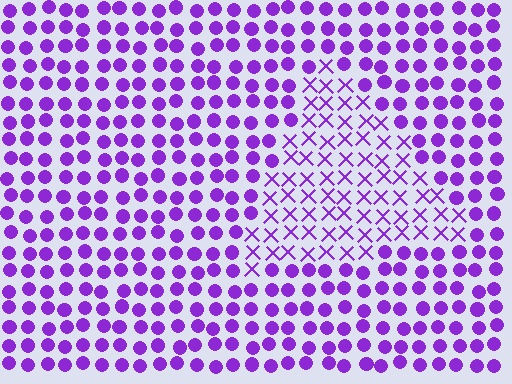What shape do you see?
I see a triangle.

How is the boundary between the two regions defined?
The boundary is defined by a change in element shape: X marks inside vs. circles outside. All elements share the same color and spacing.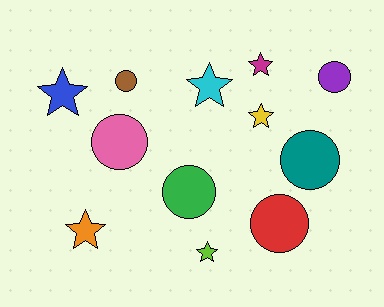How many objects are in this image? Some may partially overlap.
There are 12 objects.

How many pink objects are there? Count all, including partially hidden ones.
There is 1 pink object.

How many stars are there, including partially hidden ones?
There are 6 stars.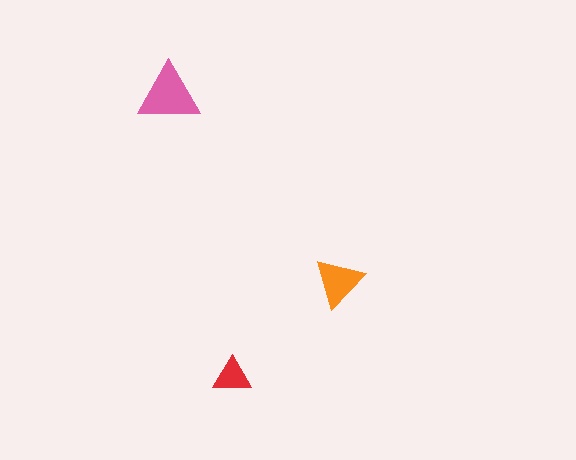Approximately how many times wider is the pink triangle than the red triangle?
About 1.5 times wider.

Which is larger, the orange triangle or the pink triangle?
The pink one.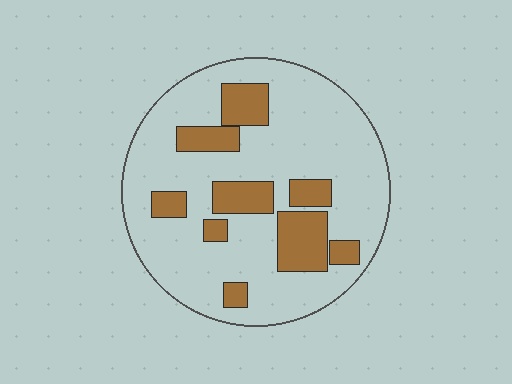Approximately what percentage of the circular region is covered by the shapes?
Approximately 25%.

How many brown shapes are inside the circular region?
9.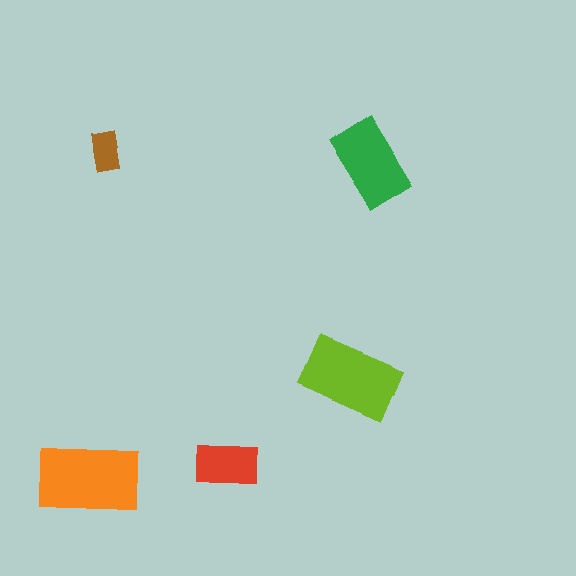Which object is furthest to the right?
The green rectangle is rightmost.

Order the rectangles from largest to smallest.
the orange one, the lime one, the green one, the red one, the brown one.